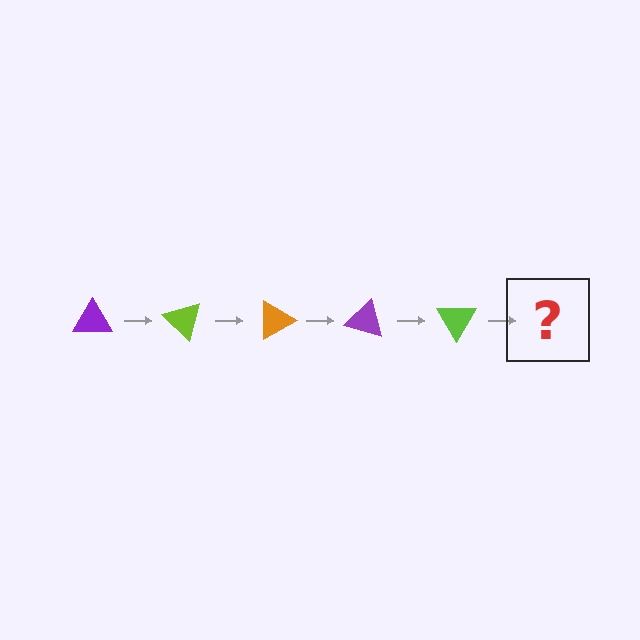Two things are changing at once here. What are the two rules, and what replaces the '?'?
The two rules are that it rotates 45 degrees each step and the color cycles through purple, lime, and orange. The '?' should be an orange triangle, rotated 225 degrees from the start.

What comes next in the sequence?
The next element should be an orange triangle, rotated 225 degrees from the start.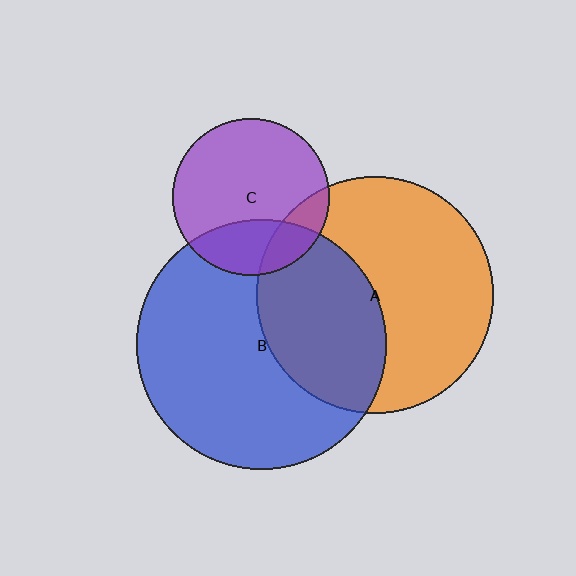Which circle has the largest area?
Circle B (blue).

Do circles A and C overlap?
Yes.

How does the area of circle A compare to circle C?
Approximately 2.3 times.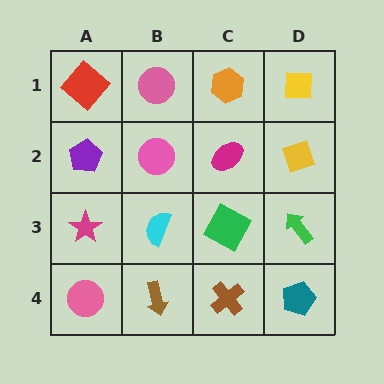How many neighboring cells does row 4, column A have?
2.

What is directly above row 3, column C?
A magenta ellipse.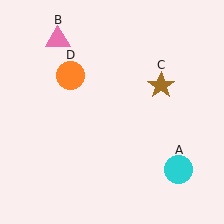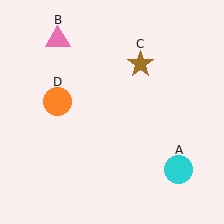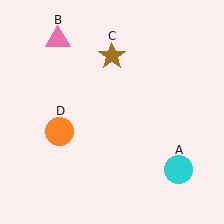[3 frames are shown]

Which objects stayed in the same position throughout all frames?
Cyan circle (object A) and pink triangle (object B) remained stationary.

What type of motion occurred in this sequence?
The brown star (object C), orange circle (object D) rotated counterclockwise around the center of the scene.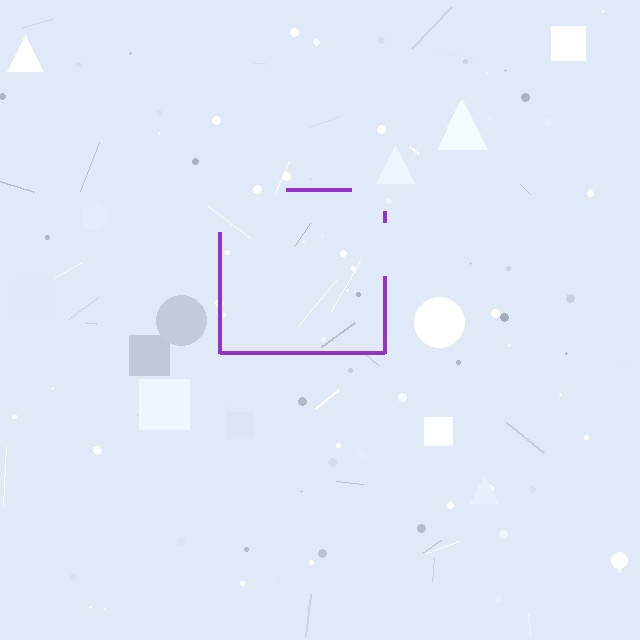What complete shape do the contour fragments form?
The contour fragments form a square.